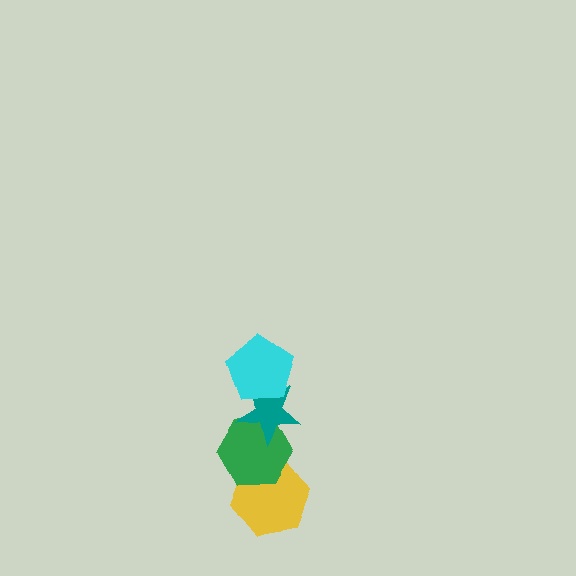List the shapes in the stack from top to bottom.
From top to bottom: the cyan pentagon, the teal star, the green hexagon, the yellow hexagon.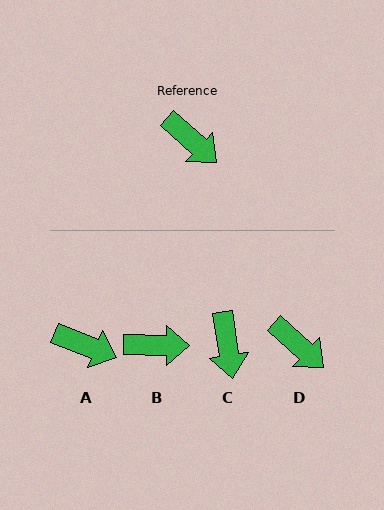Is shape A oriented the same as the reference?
No, it is off by about 20 degrees.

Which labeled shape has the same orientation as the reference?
D.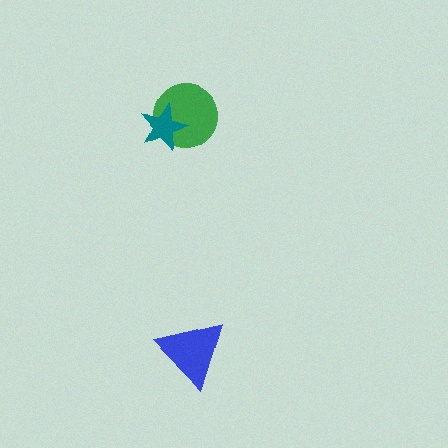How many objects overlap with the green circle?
1 object overlaps with the green circle.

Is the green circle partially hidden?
Yes, it is partially covered by another shape.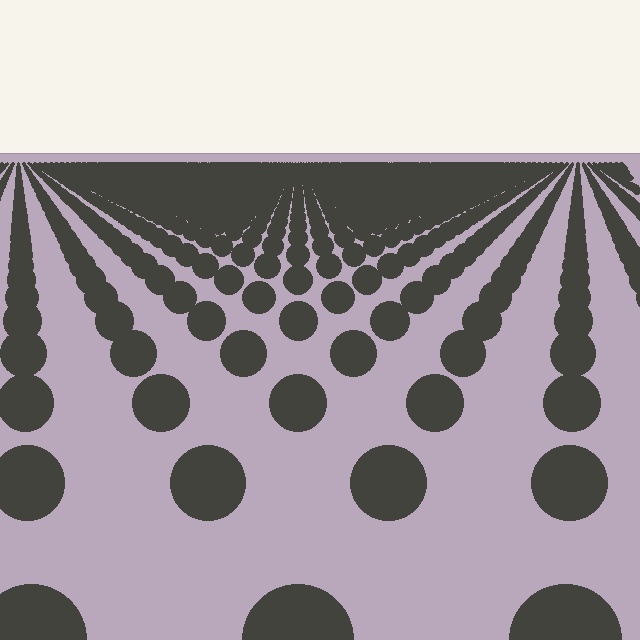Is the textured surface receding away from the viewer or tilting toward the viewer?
The surface is receding away from the viewer. Texture elements get smaller and denser toward the top.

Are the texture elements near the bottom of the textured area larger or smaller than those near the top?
Larger. Near the bottom, elements are closer to the viewer and appear at a bigger on-screen size.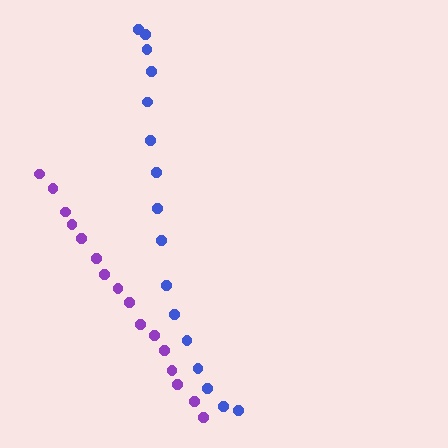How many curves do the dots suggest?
There are 2 distinct paths.